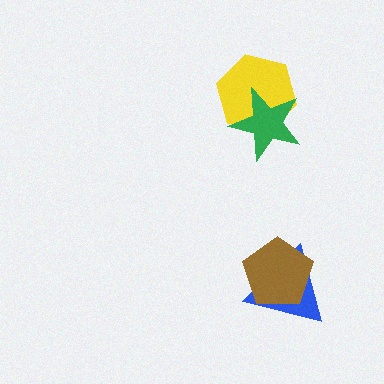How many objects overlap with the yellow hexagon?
1 object overlaps with the yellow hexagon.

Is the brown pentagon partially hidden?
No, no other shape covers it.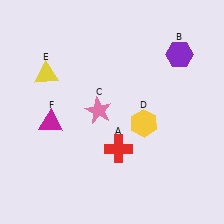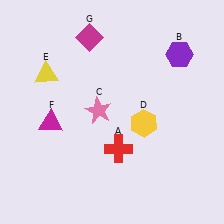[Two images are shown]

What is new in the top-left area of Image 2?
A magenta diamond (G) was added in the top-left area of Image 2.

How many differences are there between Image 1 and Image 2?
There is 1 difference between the two images.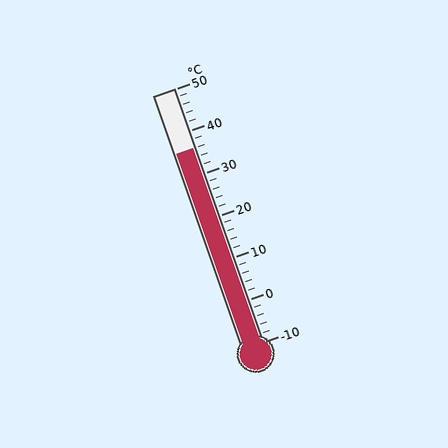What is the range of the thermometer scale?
The thermometer scale ranges from -10°C to 50°C.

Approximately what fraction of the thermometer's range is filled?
The thermometer is filled to approximately 75% of its range.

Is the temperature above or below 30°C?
The temperature is above 30°C.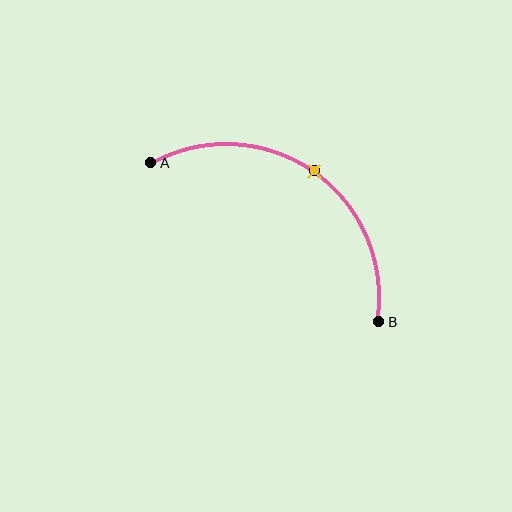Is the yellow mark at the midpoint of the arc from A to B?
Yes. The yellow mark lies on the arc at equal arc-length from both A and B — it is the arc midpoint.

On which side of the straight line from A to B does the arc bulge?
The arc bulges above and to the right of the straight line connecting A and B.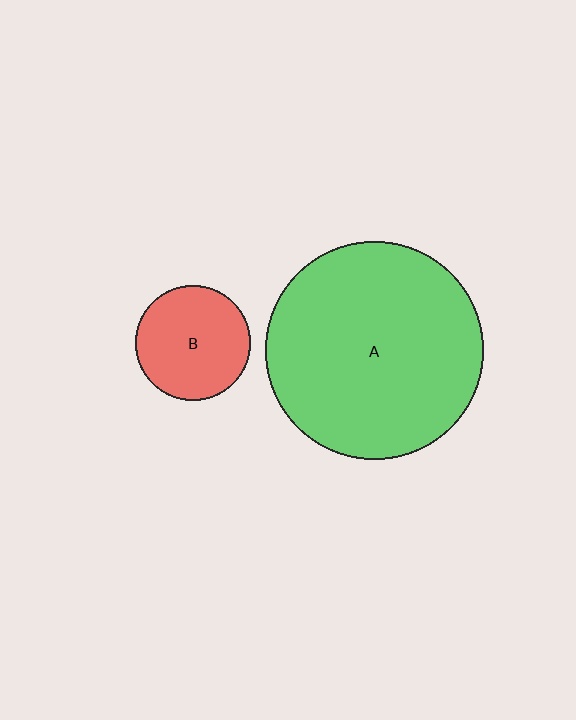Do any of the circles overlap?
No, none of the circles overlap.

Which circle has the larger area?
Circle A (green).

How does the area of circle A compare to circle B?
Approximately 3.6 times.